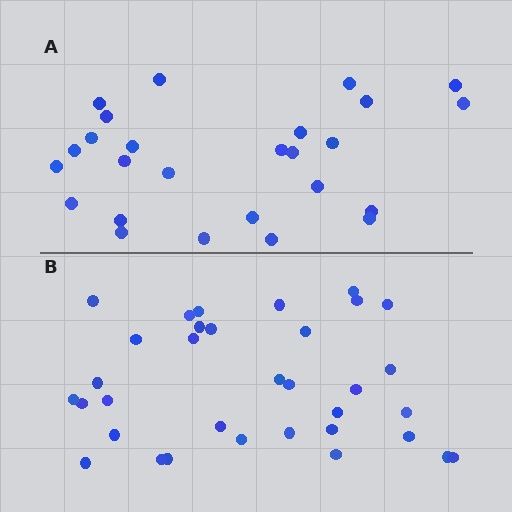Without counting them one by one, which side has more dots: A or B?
Region B (the bottom region) has more dots.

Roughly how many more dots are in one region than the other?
Region B has roughly 8 or so more dots than region A.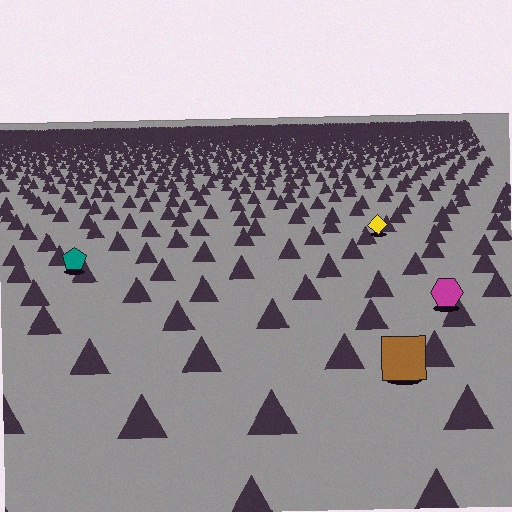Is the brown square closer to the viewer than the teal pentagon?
Yes. The brown square is closer — you can tell from the texture gradient: the ground texture is coarser near it.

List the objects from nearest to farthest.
From nearest to farthest: the brown square, the magenta hexagon, the teal pentagon, the yellow diamond.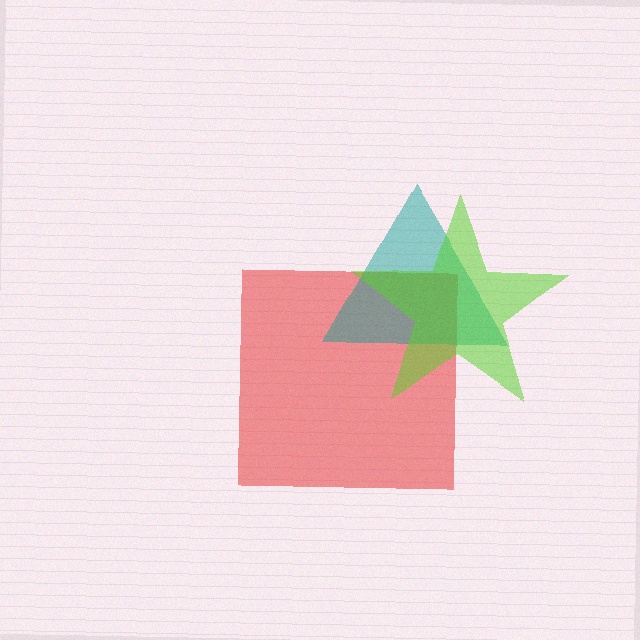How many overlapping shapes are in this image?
There are 3 overlapping shapes in the image.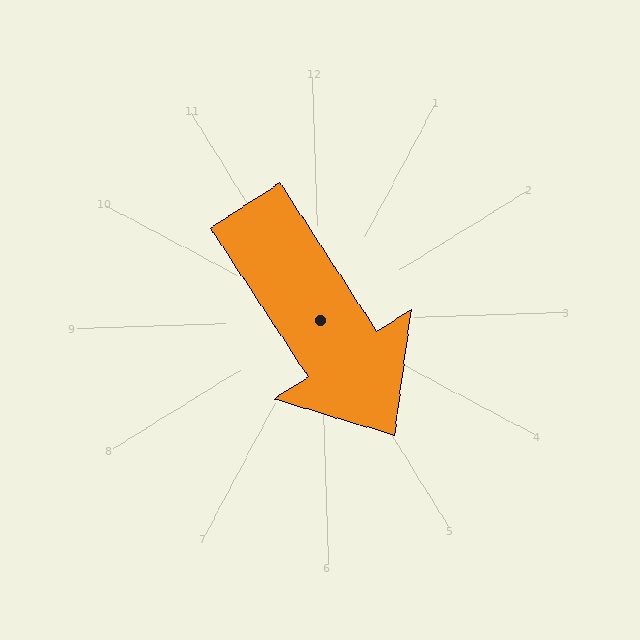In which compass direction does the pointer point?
Southeast.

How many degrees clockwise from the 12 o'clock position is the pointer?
Approximately 149 degrees.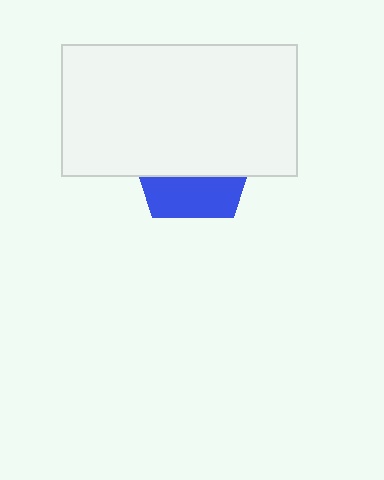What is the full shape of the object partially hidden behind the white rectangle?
The partially hidden object is a blue pentagon.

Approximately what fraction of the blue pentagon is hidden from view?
Roughly 67% of the blue pentagon is hidden behind the white rectangle.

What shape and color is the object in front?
The object in front is a white rectangle.